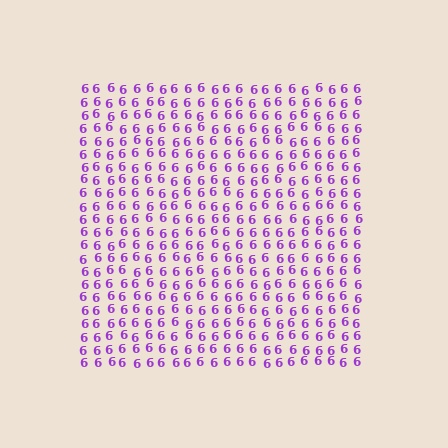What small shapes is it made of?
It is made of small digit 6's.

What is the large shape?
The large shape is a square.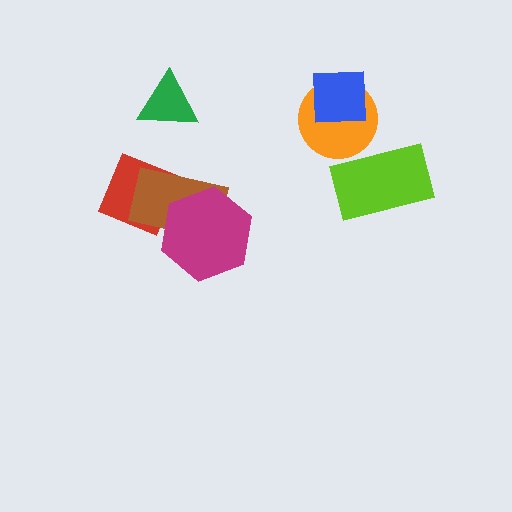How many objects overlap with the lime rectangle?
1 object overlaps with the lime rectangle.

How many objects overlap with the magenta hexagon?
1 object overlaps with the magenta hexagon.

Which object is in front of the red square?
The brown rectangle is in front of the red square.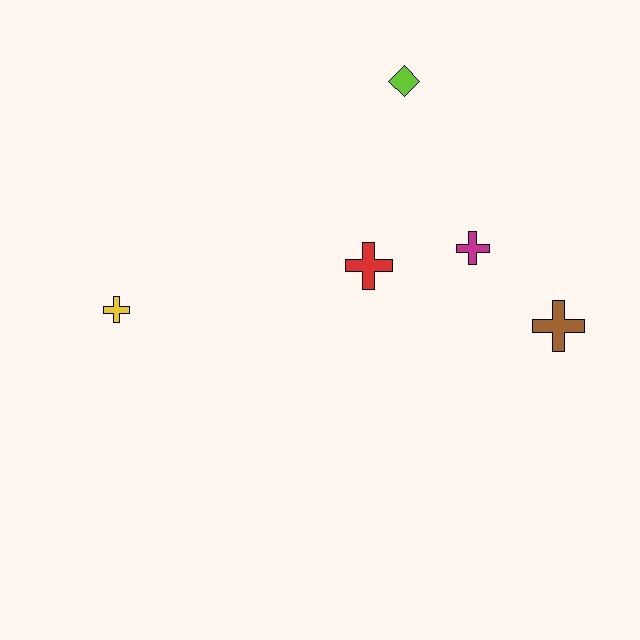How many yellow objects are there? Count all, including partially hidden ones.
There is 1 yellow object.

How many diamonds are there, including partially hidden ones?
There is 1 diamond.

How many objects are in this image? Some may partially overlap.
There are 5 objects.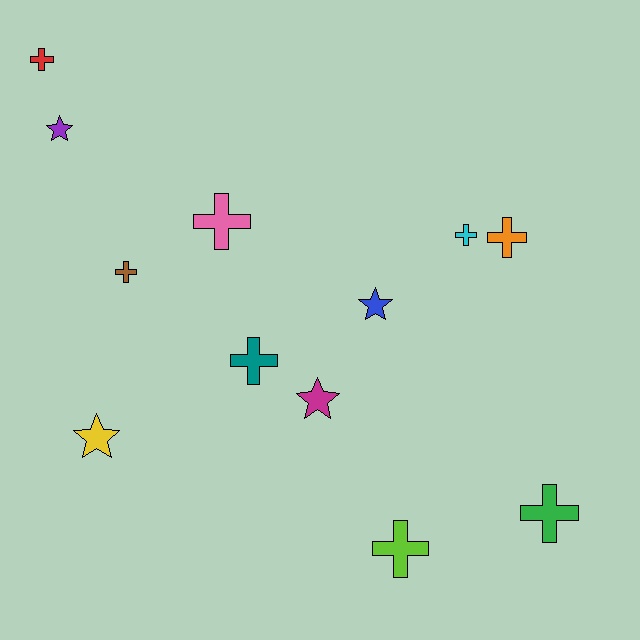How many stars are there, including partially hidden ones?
There are 4 stars.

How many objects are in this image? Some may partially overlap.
There are 12 objects.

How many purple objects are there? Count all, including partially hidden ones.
There is 1 purple object.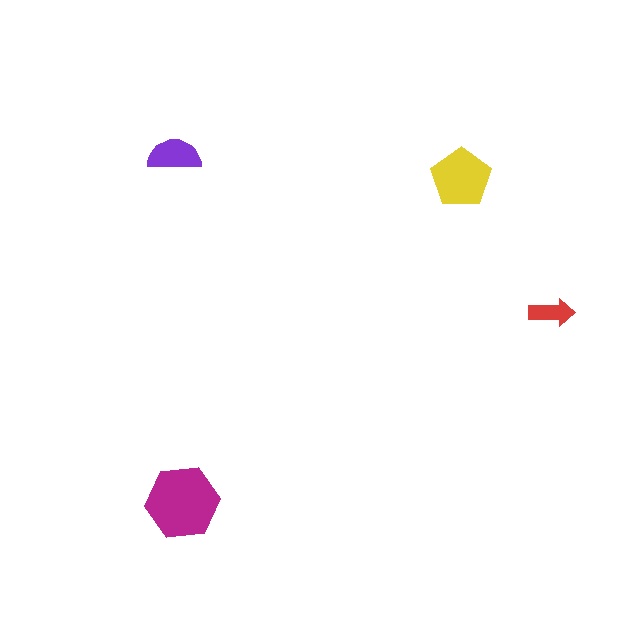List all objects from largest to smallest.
The magenta hexagon, the yellow pentagon, the purple semicircle, the red arrow.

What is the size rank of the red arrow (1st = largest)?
4th.